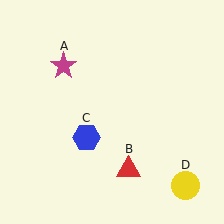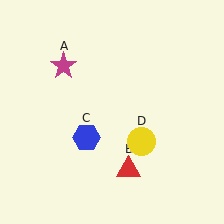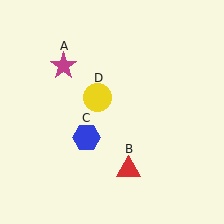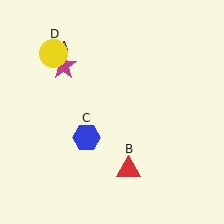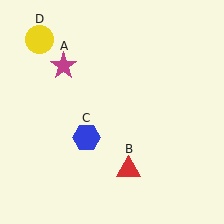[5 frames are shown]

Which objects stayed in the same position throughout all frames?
Magenta star (object A) and red triangle (object B) and blue hexagon (object C) remained stationary.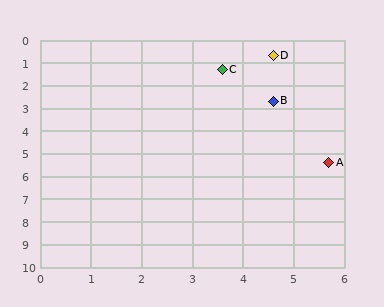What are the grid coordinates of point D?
Point D is at approximately (4.6, 0.7).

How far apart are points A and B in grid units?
Points A and B are about 2.9 grid units apart.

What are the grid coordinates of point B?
Point B is at approximately (4.6, 2.7).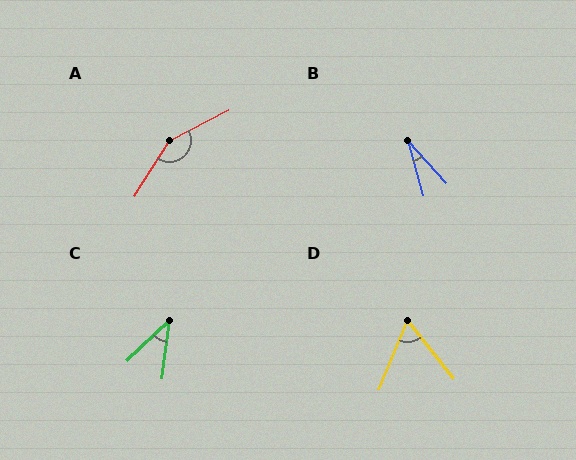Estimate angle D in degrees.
Approximately 61 degrees.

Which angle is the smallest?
B, at approximately 26 degrees.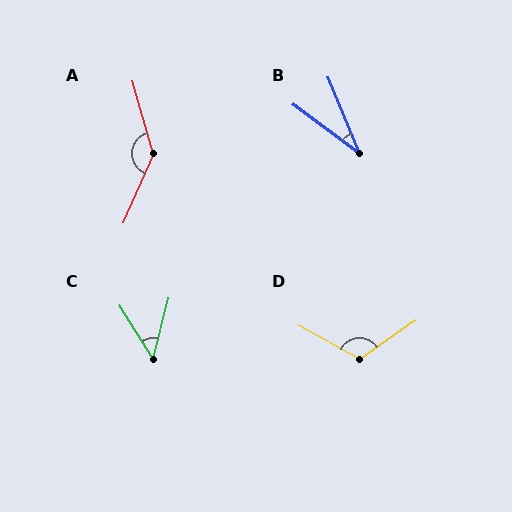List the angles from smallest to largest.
B (31°), C (45°), D (117°), A (140°).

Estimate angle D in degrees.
Approximately 117 degrees.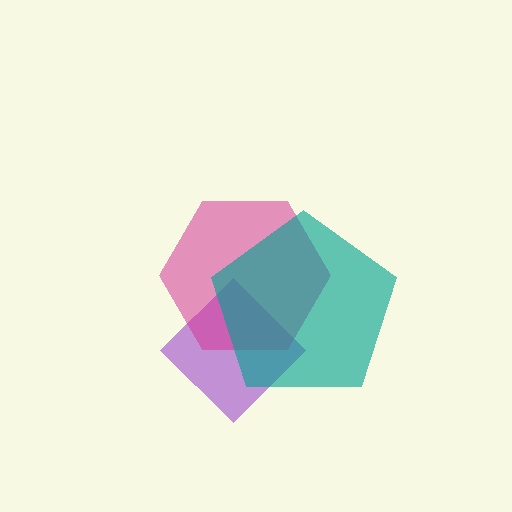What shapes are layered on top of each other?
The layered shapes are: a purple diamond, a magenta hexagon, a teal pentagon.